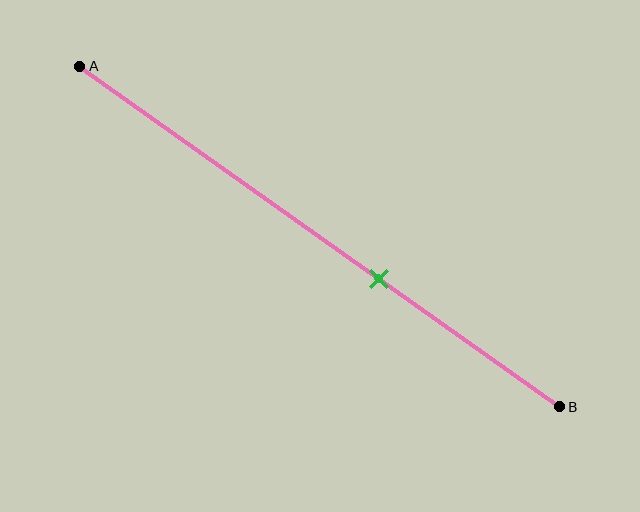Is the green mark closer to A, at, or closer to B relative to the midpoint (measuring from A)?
The green mark is closer to point B than the midpoint of segment AB.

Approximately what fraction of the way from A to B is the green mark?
The green mark is approximately 60% of the way from A to B.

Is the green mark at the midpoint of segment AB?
No, the mark is at about 60% from A, not at the 50% midpoint.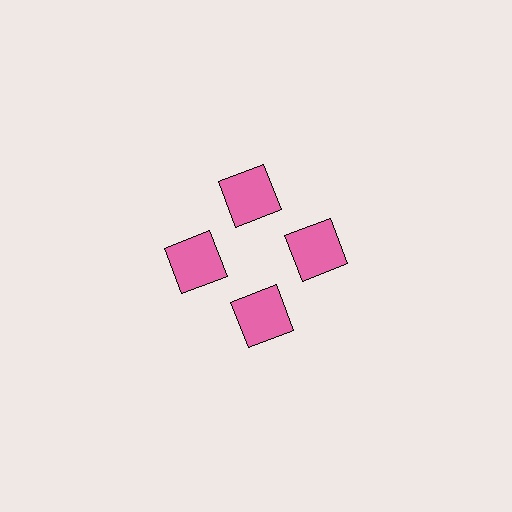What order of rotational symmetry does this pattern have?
This pattern has 4-fold rotational symmetry.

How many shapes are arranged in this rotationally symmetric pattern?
There are 4 shapes, arranged in 4 groups of 1.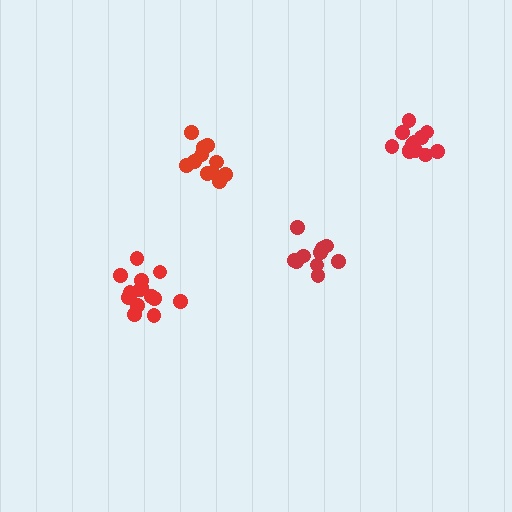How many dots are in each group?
Group 1: 10 dots, Group 2: 11 dots, Group 3: 12 dots, Group 4: 15 dots (48 total).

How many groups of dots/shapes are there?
There are 4 groups.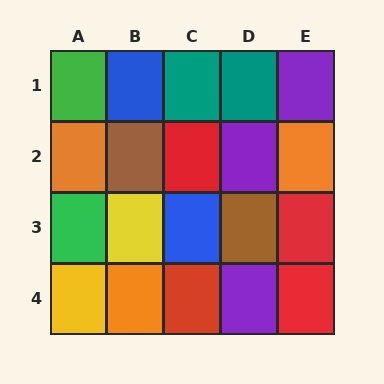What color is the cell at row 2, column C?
Red.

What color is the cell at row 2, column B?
Brown.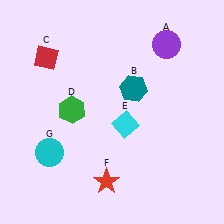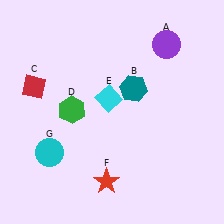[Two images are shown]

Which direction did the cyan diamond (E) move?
The cyan diamond (E) moved up.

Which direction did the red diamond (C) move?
The red diamond (C) moved down.